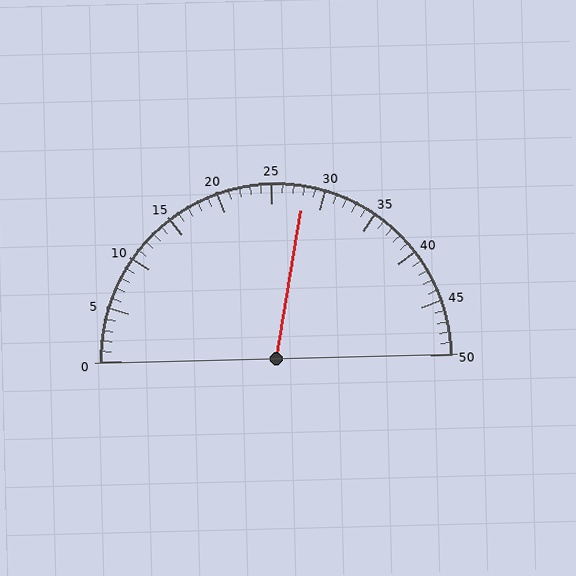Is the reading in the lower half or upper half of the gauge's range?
The reading is in the upper half of the range (0 to 50).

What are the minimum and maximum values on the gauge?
The gauge ranges from 0 to 50.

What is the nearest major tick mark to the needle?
The nearest major tick mark is 30.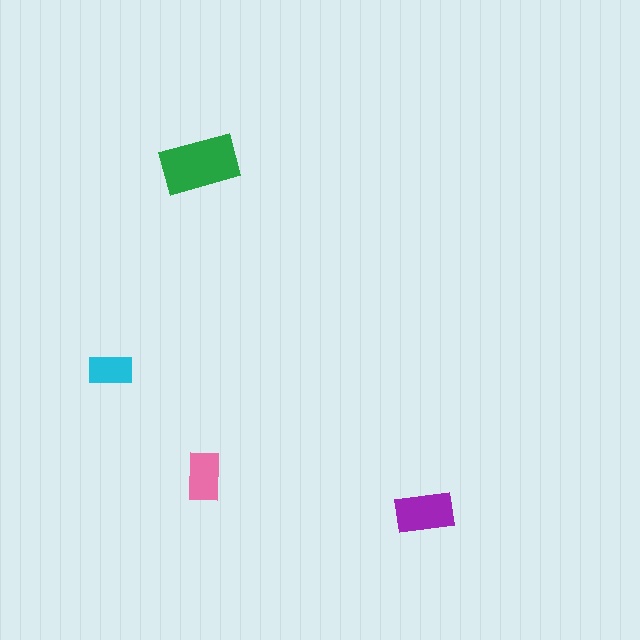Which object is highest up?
The green rectangle is topmost.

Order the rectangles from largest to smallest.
the green one, the purple one, the pink one, the cyan one.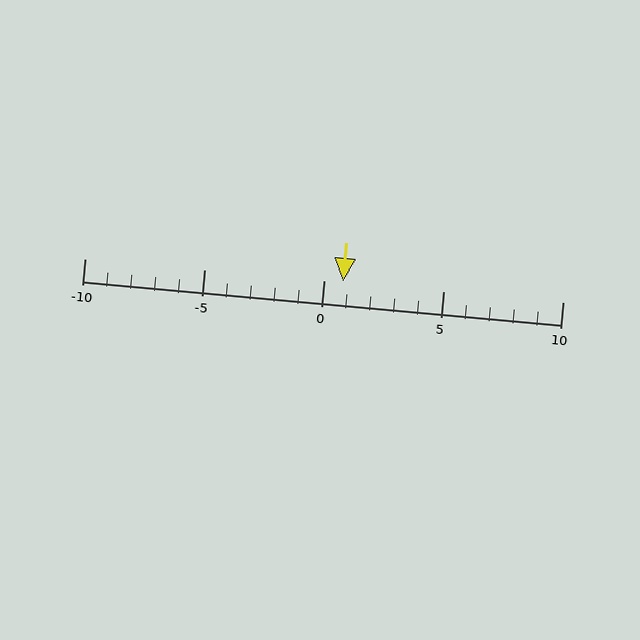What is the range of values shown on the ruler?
The ruler shows values from -10 to 10.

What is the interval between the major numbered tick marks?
The major tick marks are spaced 5 units apart.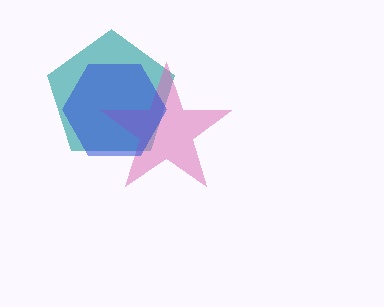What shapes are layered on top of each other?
The layered shapes are: a teal pentagon, a pink star, a blue hexagon.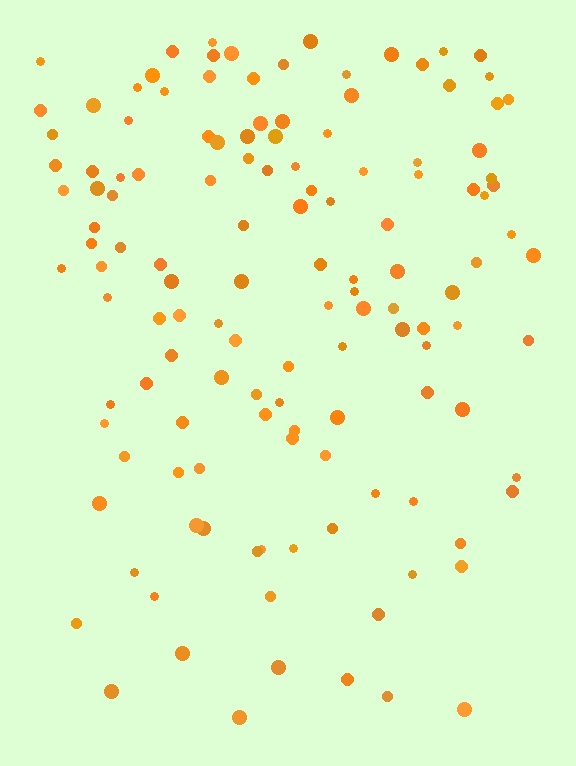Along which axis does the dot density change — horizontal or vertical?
Vertical.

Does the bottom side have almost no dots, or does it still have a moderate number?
Still a moderate number, just noticeably fewer than the top.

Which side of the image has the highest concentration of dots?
The top.